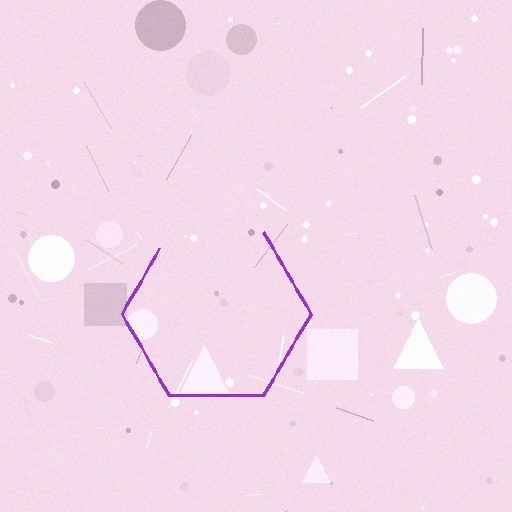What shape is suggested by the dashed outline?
The dashed outline suggests a hexagon.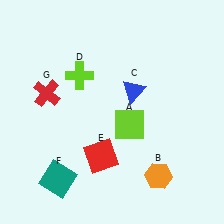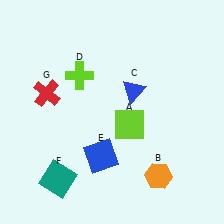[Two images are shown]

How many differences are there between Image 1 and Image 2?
There is 1 difference between the two images.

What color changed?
The square (E) changed from red in Image 1 to blue in Image 2.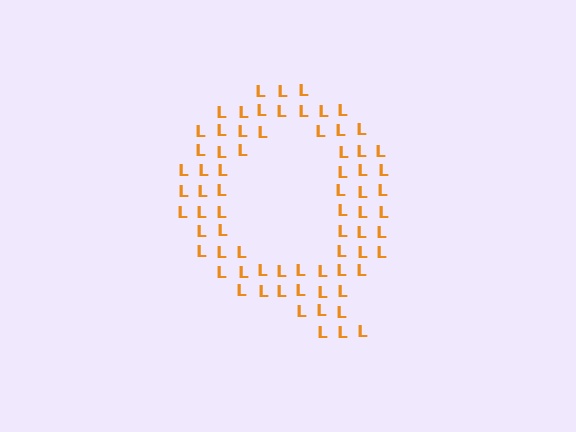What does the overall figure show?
The overall figure shows the letter Q.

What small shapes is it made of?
It is made of small letter L's.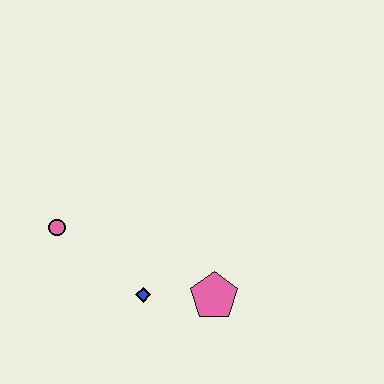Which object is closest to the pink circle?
The blue diamond is closest to the pink circle.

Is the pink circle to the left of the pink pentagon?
Yes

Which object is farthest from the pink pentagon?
The pink circle is farthest from the pink pentagon.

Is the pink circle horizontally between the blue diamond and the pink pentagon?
No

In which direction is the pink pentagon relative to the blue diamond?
The pink pentagon is to the right of the blue diamond.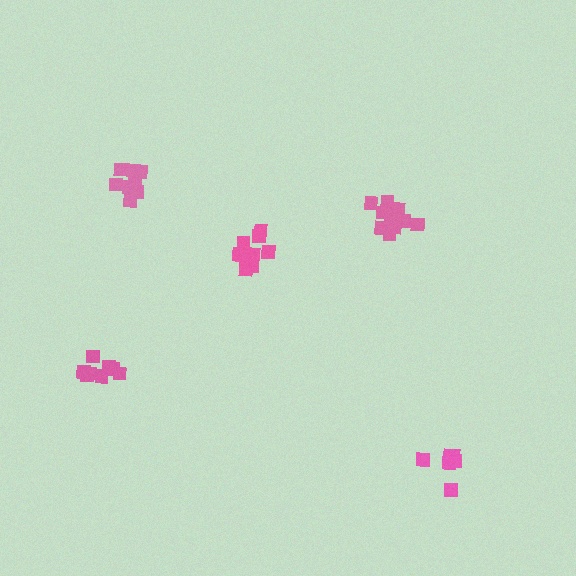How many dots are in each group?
Group 1: 9 dots, Group 2: 6 dots, Group 3: 8 dots, Group 4: 12 dots, Group 5: 11 dots (46 total).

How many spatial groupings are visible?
There are 5 spatial groupings.